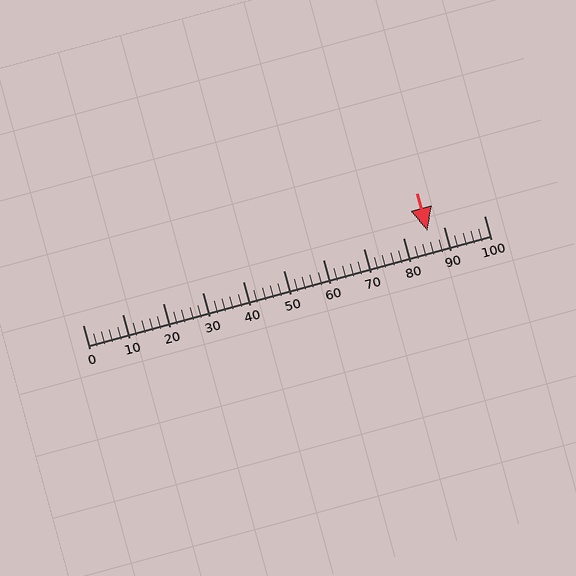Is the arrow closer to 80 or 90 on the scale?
The arrow is closer to 90.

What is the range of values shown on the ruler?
The ruler shows values from 0 to 100.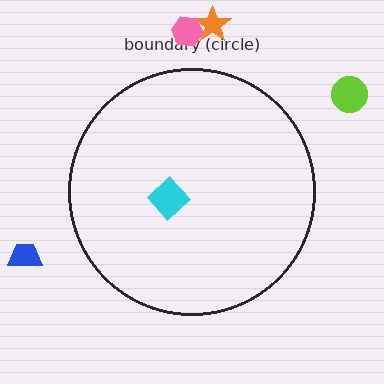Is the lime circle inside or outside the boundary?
Outside.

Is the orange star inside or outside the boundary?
Outside.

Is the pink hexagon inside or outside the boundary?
Outside.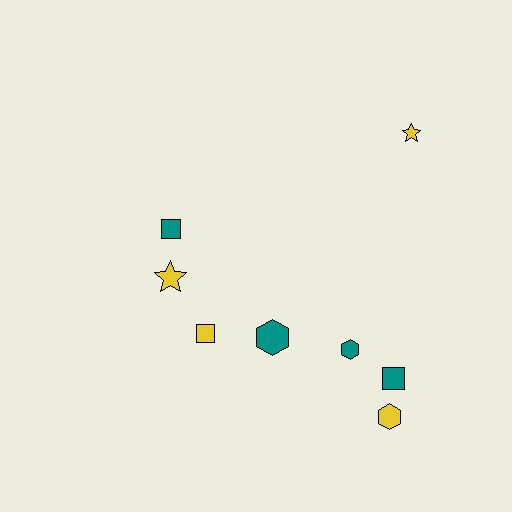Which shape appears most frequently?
Square, with 3 objects.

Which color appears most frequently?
Yellow, with 4 objects.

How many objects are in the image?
There are 8 objects.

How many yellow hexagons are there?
There is 1 yellow hexagon.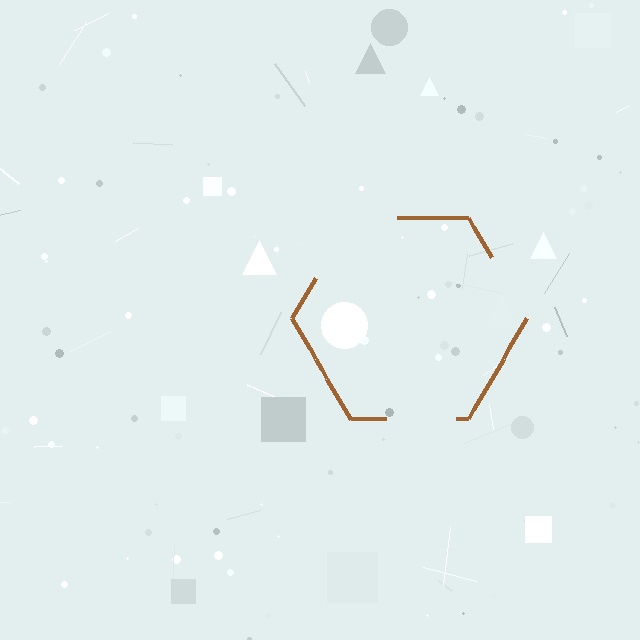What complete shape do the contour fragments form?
The contour fragments form a hexagon.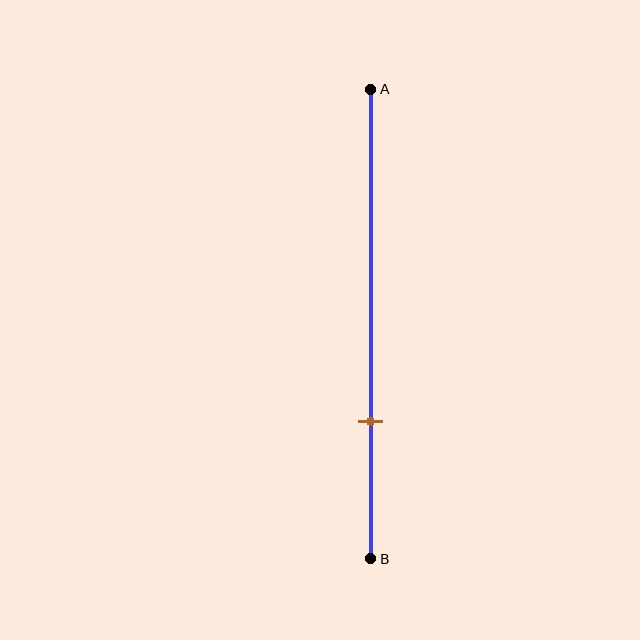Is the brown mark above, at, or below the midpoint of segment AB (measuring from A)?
The brown mark is below the midpoint of segment AB.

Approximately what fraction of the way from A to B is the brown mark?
The brown mark is approximately 70% of the way from A to B.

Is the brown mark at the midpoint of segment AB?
No, the mark is at about 70% from A, not at the 50% midpoint.